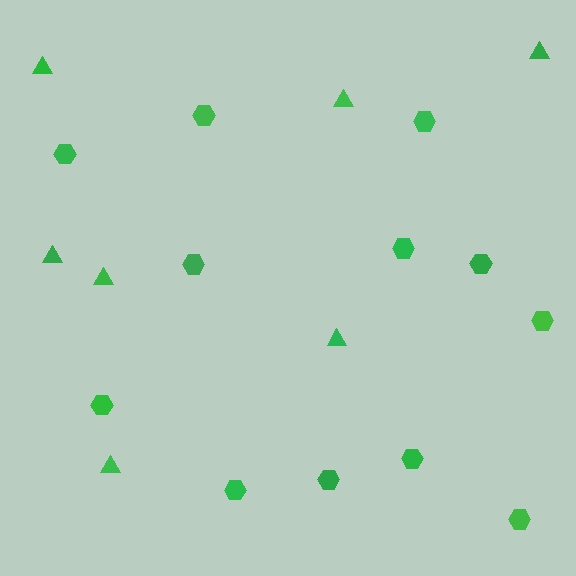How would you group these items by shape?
There are 2 groups: one group of triangles (7) and one group of hexagons (12).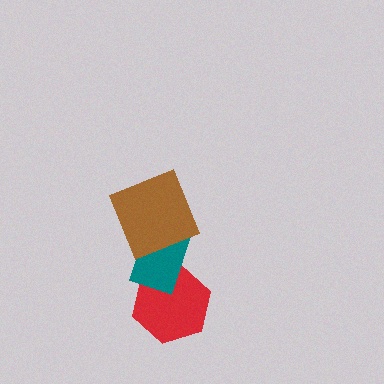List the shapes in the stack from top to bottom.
From top to bottom: the brown square, the teal rectangle, the red hexagon.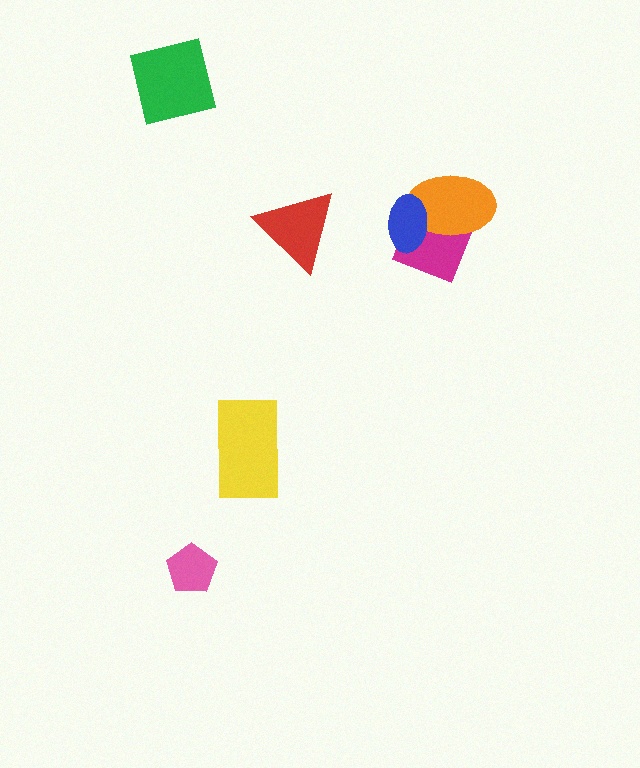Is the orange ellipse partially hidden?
Yes, it is partially covered by another shape.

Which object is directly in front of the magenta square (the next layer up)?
The orange ellipse is directly in front of the magenta square.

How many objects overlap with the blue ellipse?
2 objects overlap with the blue ellipse.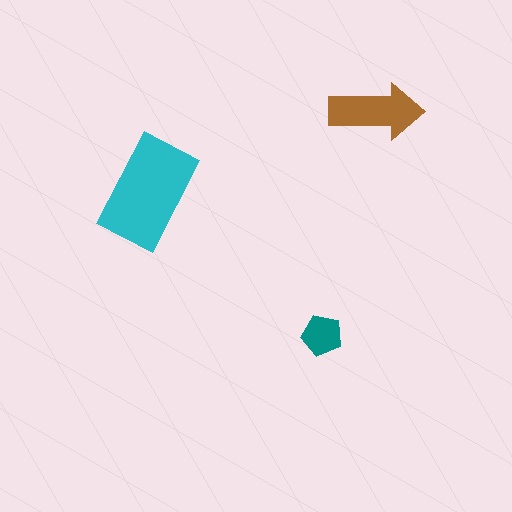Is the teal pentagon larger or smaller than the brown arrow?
Smaller.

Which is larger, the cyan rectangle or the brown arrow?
The cyan rectangle.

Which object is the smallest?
The teal pentagon.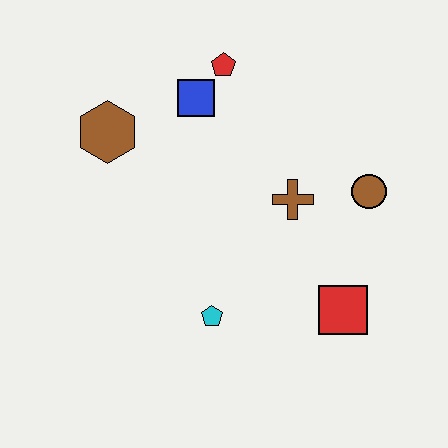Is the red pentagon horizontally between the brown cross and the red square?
No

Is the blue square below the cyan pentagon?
No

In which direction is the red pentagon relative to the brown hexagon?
The red pentagon is to the right of the brown hexagon.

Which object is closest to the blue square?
The red pentagon is closest to the blue square.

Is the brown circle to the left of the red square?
No